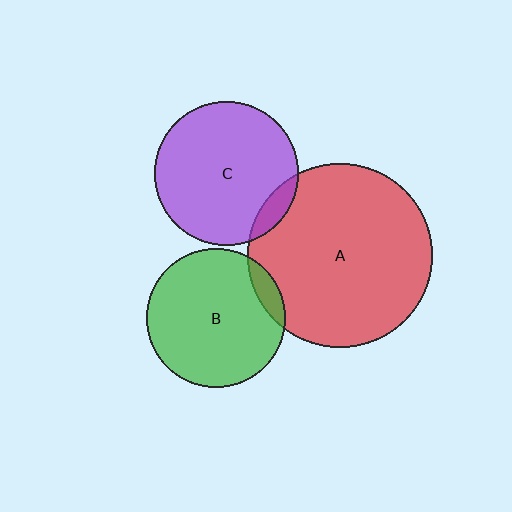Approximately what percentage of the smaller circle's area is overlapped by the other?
Approximately 10%.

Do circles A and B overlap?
Yes.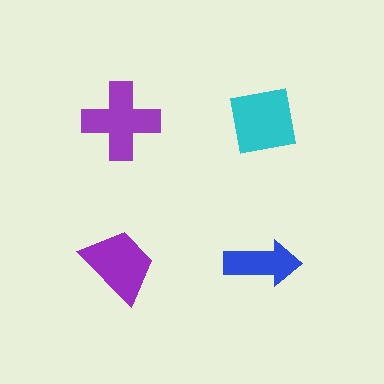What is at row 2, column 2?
A blue arrow.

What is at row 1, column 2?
A cyan square.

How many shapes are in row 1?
2 shapes.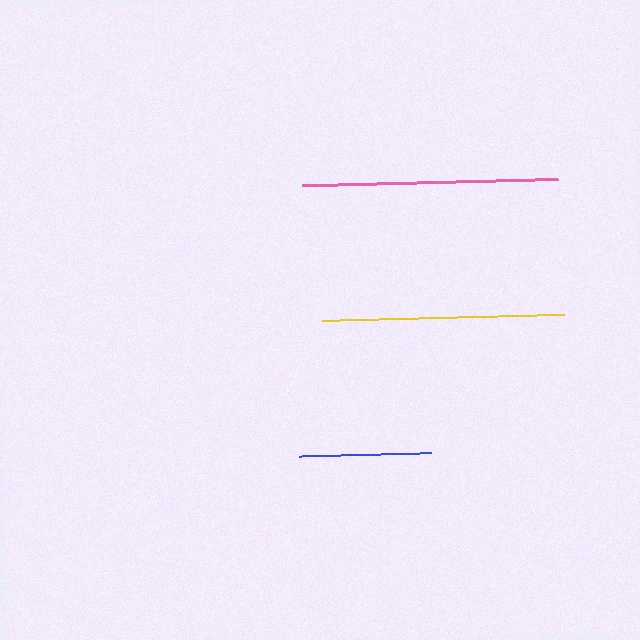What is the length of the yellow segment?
The yellow segment is approximately 242 pixels long.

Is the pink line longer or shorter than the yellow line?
The pink line is longer than the yellow line.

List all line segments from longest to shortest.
From longest to shortest: pink, yellow, blue.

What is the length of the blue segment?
The blue segment is approximately 132 pixels long.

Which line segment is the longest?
The pink line is the longest at approximately 256 pixels.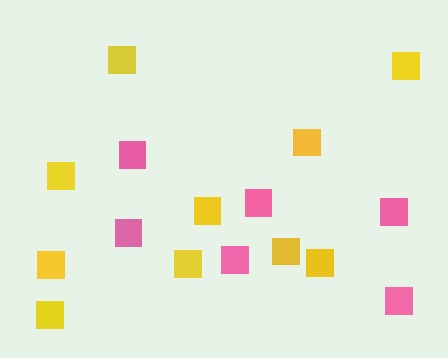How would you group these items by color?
There are 2 groups: one group of pink squares (6) and one group of yellow squares (10).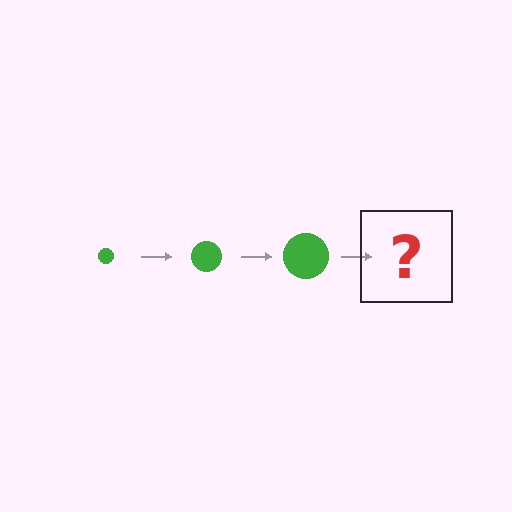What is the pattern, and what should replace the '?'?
The pattern is that the circle gets progressively larger each step. The '?' should be a green circle, larger than the previous one.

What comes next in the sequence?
The next element should be a green circle, larger than the previous one.